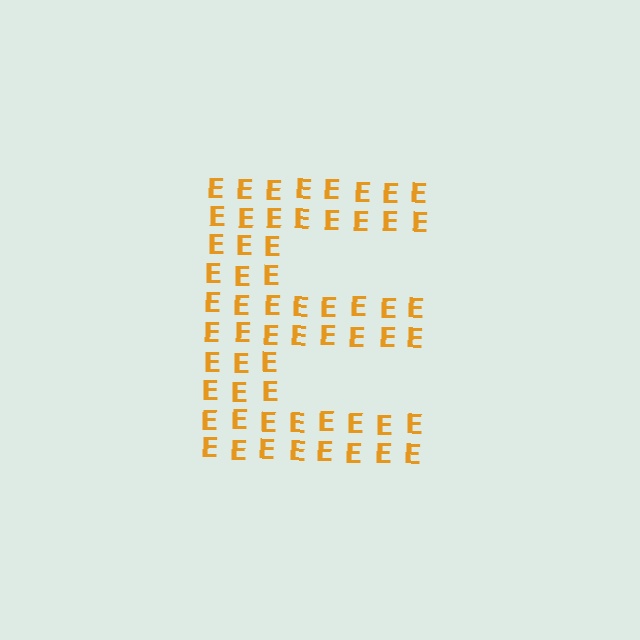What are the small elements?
The small elements are letter E's.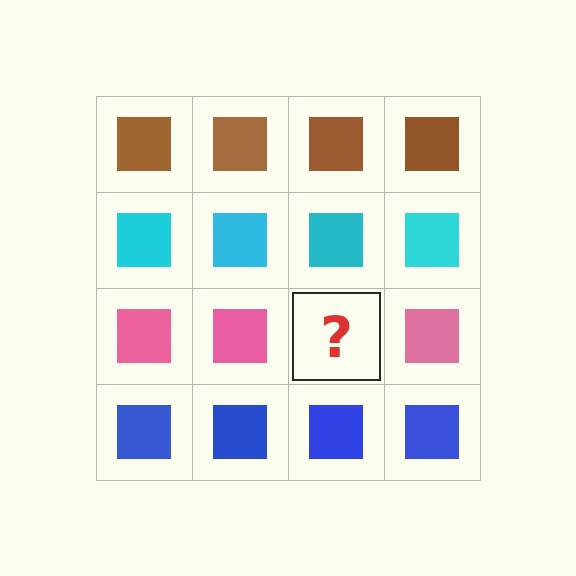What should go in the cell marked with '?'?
The missing cell should contain a pink square.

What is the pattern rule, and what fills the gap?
The rule is that each row has a consistent color. The gap should be filled with a pink square.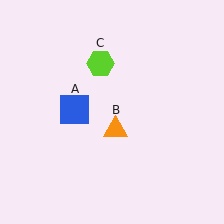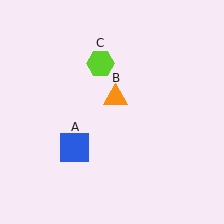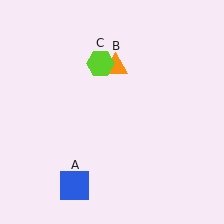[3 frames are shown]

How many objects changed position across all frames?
2 objects changed position: blue square (object A), orange triangle (object B).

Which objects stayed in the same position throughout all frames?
Lime hexagon (object C) remained stationary.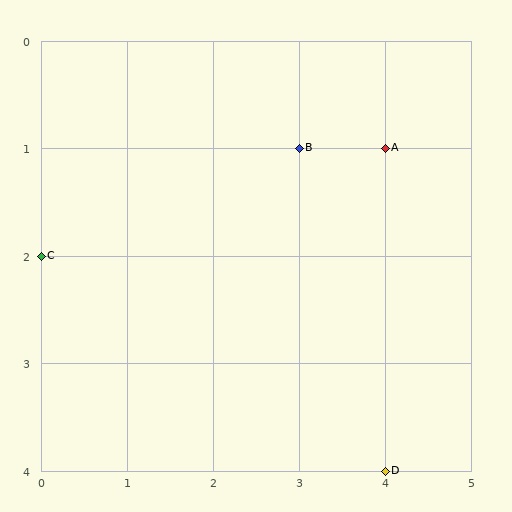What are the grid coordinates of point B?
Point B is at grid coordinates (3, 1).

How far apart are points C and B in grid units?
Points C and B are 3 columns and 1 row apart (about 3.2 grid units diagonally).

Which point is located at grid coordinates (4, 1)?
Point A is at (4, 1).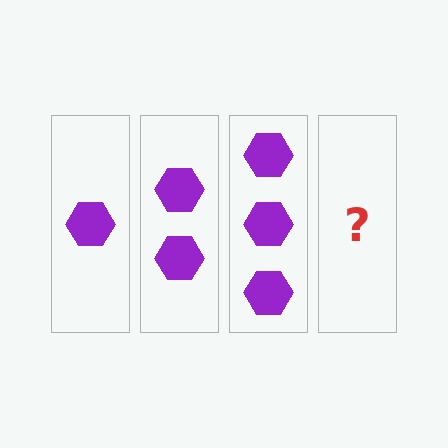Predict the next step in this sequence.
The next step is 4 hexagons.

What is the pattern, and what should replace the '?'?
The pattern is that each step adds one more hexagon. The '?' should be 4 hexagons.